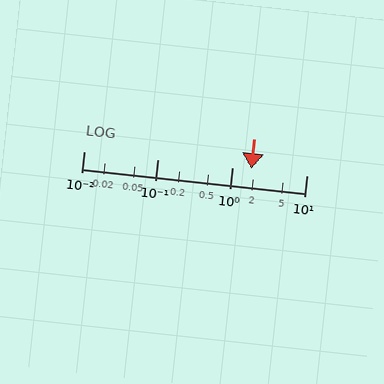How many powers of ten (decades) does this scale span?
The scale spans 3 decades, from 0.01 to 10.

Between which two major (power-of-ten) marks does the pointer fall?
The pointer is between 1 and 10.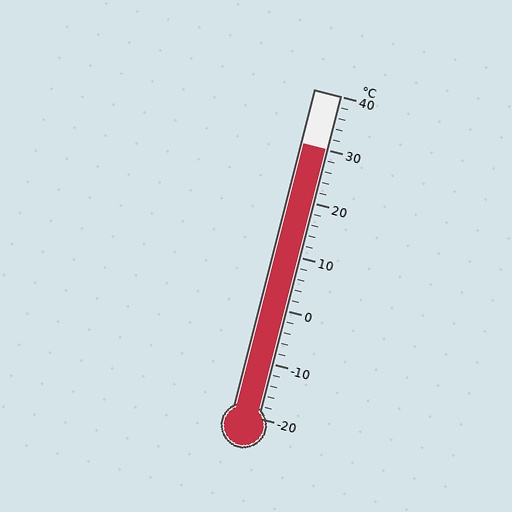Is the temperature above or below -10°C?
The temperature is above -10°C.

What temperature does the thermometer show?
The thermometer shows approximately 30°C.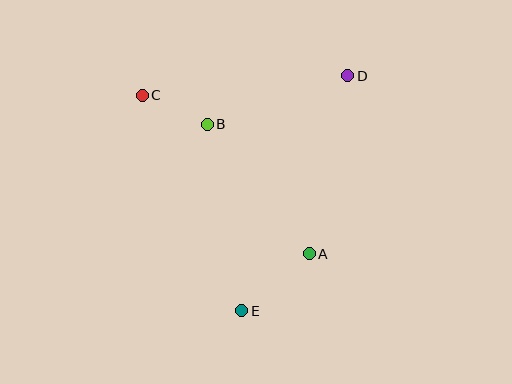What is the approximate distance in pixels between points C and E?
The distance between C and E is approximately 238 pixels.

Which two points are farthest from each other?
Points D and E are farthest from each other.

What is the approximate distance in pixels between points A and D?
The distance between A and D is approximately 182 pixels.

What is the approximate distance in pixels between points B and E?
The distance between B and E is approximately 190 pixels.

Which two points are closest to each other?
Points B and C are closest to each other.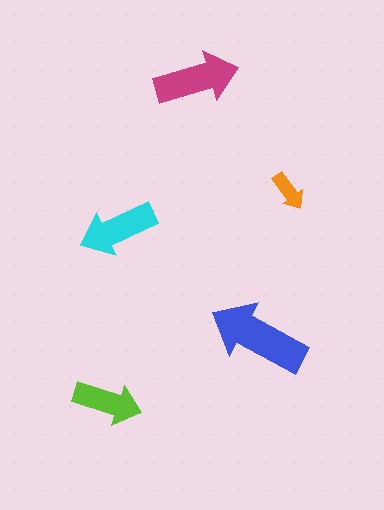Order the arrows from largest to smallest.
the blue one, the magenta one, the cyan one, the lime one, the orange one.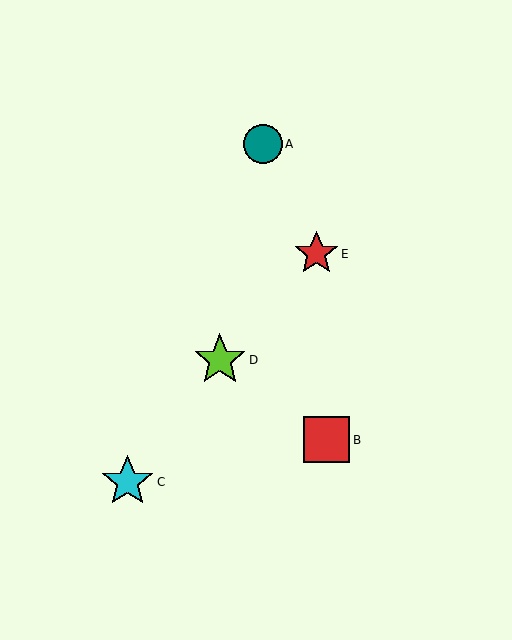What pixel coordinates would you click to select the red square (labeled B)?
Click at (327, 440) to select the red square B.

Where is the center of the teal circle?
The center of the teal circle is at (263, 144).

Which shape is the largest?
The lime star (labeled D) is the largest.